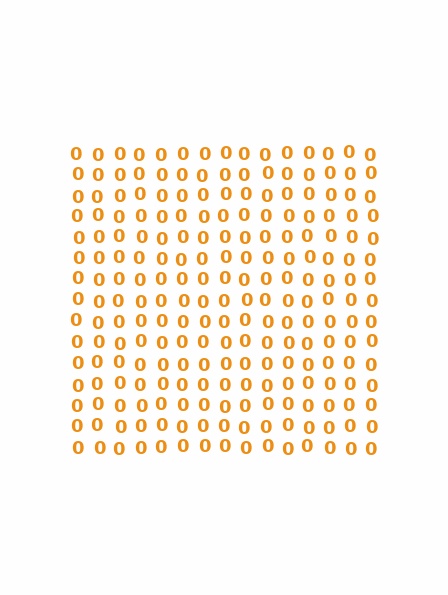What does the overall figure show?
The overall figure shows a square.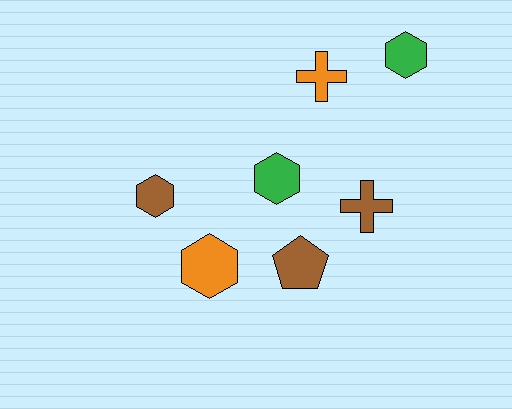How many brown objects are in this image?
There are 3 brown objects.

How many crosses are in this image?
There are 2 crosses.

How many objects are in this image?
There are 7 objects.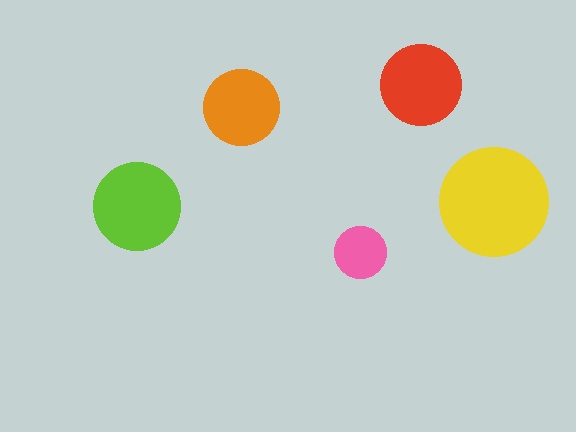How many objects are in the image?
There are 5 objects in the image.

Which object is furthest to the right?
The yellow circle is rightmost.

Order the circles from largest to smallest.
the yellow one, the lime one, the red one, the orange one, the pink one.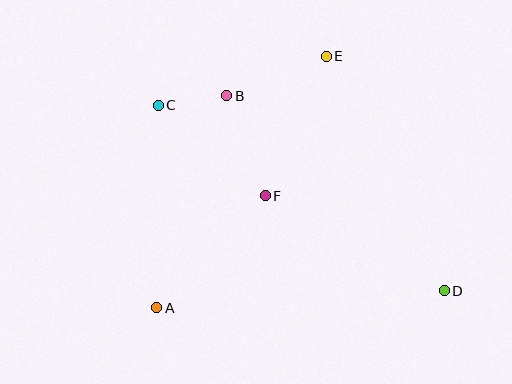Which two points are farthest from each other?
Points C and D are farthest from each other.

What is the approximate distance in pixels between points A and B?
The distance between A and B is approximately 224 pixels.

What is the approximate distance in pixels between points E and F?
The distance between E and F is approximately 152 pixels.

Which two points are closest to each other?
Points B and C are closest to each other.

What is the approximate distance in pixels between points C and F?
The distance between C and F is approximately 140 pixels.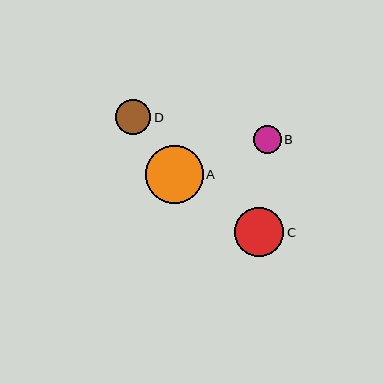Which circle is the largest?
Circle A is the largest with a size of approximately 58 pixels.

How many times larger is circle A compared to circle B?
Circle A is approximately 2.1 times the size of circle B.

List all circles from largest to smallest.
From largest to smallest: A, C, D, B.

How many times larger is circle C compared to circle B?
Circle C is approximately 1.8 times the size of circle B.